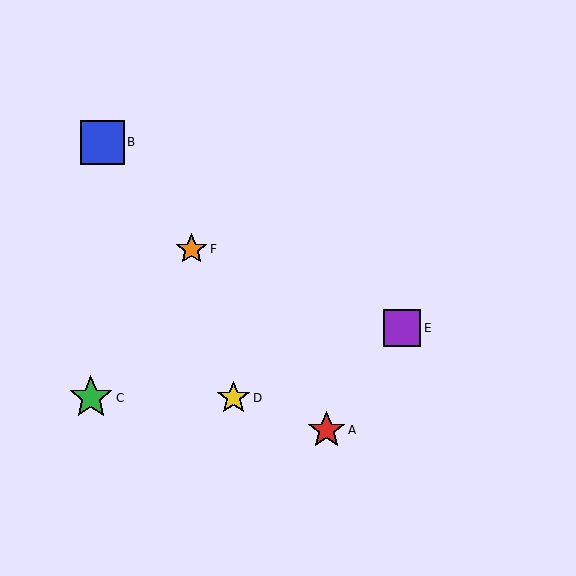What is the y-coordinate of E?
Object E is at y≈328.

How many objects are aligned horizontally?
2 objects (C, D) are aligned horizontally.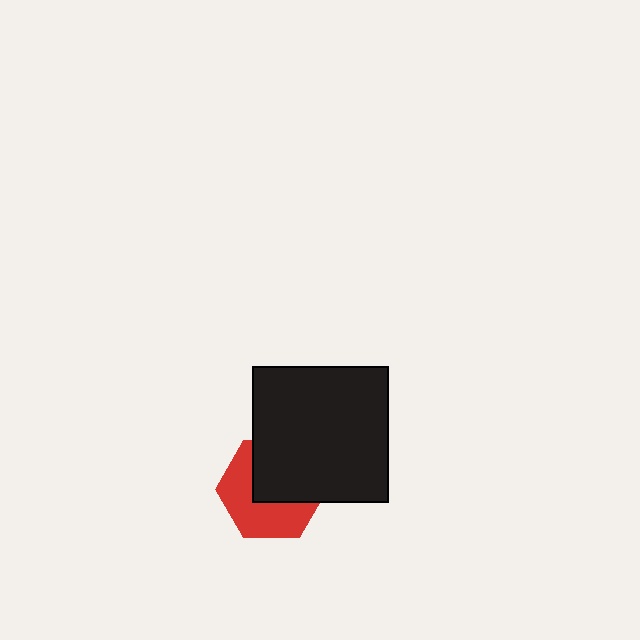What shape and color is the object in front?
The object in front is a black square.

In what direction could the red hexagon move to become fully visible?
The red hexagon could move toward the lower-left. That would shift it out from behind the black square entirely.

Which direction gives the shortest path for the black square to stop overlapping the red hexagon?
Moving toward the upper-right gives the shortest separation.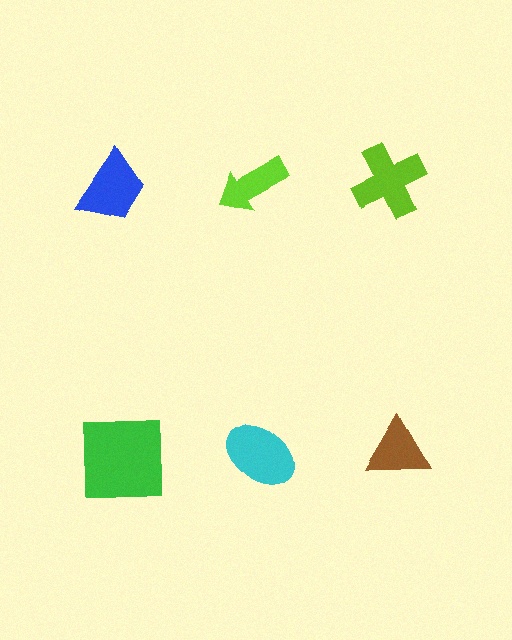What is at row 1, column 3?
A lime cross.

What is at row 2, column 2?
A cyan ellipse.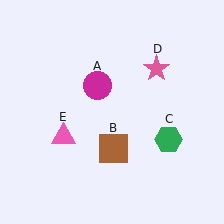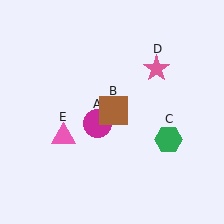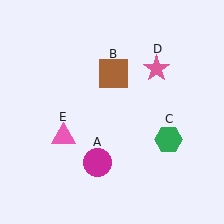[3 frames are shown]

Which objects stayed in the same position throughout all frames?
Green hexagon (object C) and pink star (object D) and pink triangle (object E) remained stationary.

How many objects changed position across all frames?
2 objects changed position: magenta circle (object A), brown square (object B).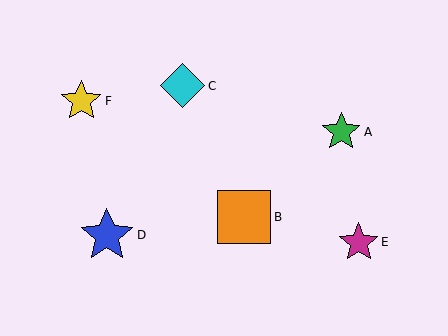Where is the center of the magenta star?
The center of the magenta star is at (359, 242).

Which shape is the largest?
The blue star (labeled D) is the largest.